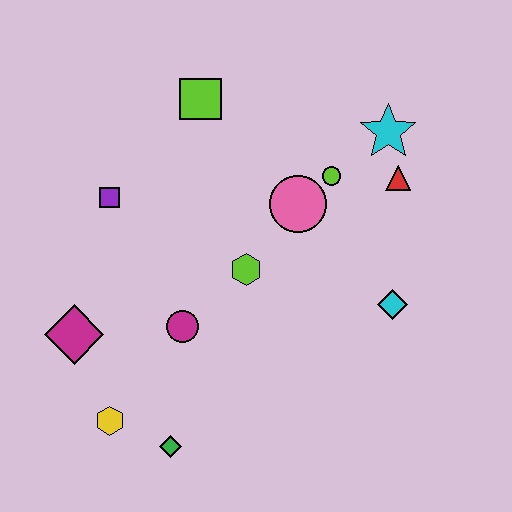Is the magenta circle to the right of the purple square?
Yes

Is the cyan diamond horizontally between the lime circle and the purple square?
No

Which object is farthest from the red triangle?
The yellow hexagon is farthest from the red triangle.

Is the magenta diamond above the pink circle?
No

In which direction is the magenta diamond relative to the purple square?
The magenta diamond is below the purple square.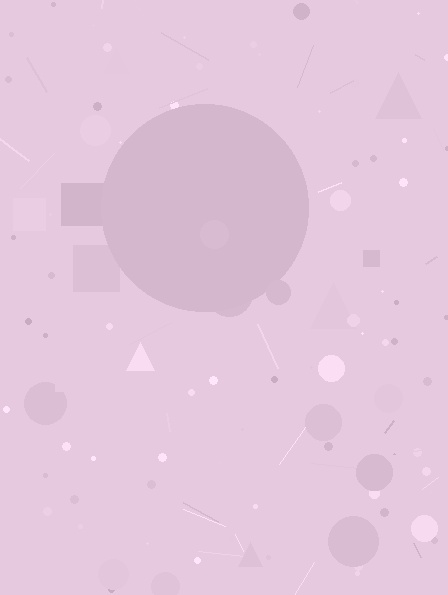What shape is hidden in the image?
A circle is hidden in the image.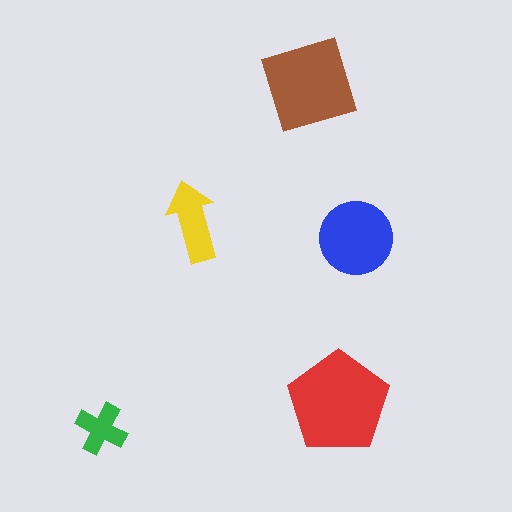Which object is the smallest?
The green cross.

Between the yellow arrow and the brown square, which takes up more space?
The brown square.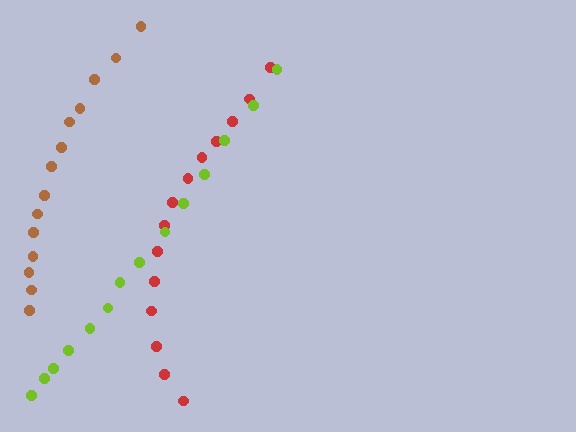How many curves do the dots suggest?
There are 3 distinct paths.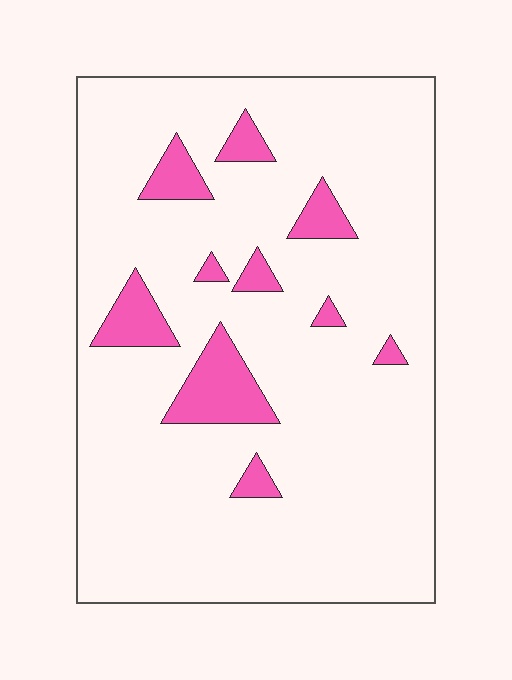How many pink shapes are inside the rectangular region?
10.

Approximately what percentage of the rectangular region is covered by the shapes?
Approximately 10%.